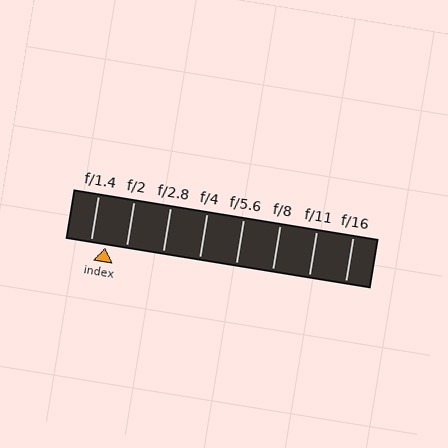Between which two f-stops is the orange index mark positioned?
The index mark is between f/1.4 and f/2.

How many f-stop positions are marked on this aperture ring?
There are 8 f-stop positions marked.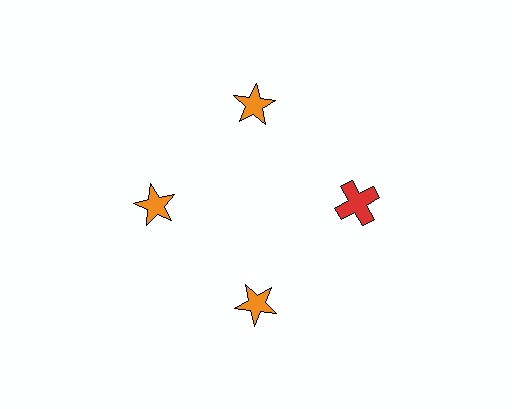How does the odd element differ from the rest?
It differs in both color (red instead of orange) and shape (cross instead of star).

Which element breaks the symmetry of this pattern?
The red cross at roughly the 3 o'clock position breaks the symmetry. All other shapes are orange stars.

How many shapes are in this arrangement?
There are 4 shapes arranged in a ring pattern.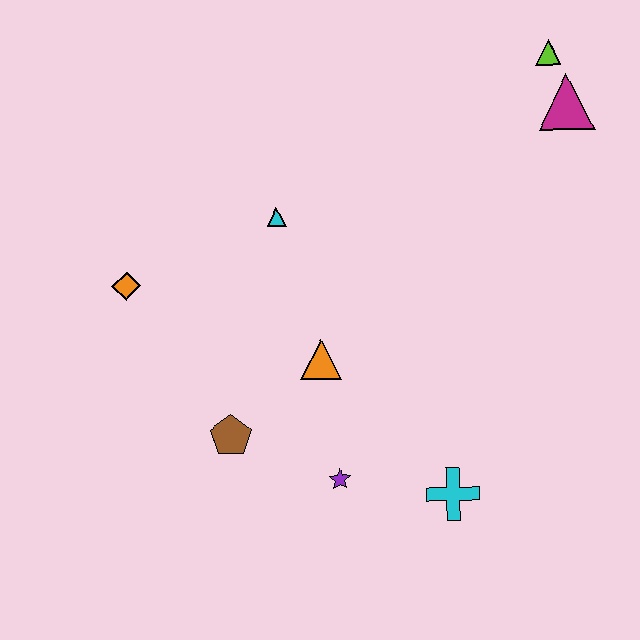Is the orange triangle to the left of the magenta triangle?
Yes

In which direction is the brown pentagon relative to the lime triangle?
The brown pentagon is below the lime triangle.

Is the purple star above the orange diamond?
No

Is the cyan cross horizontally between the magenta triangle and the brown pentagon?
Yes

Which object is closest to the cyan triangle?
The orange triangle is closest to the cyan triangle.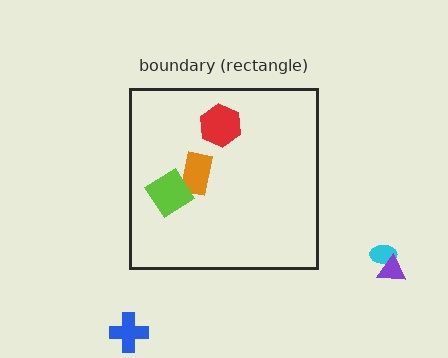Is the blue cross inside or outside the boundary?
Outside.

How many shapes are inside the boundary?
3 inside, 3 outside.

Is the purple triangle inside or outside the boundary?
Outside.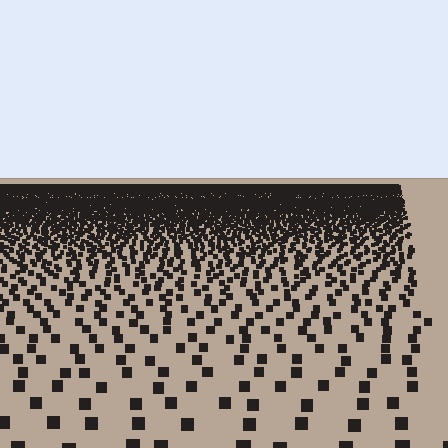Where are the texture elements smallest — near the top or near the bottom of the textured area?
Near the top.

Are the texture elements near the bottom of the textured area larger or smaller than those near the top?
Larger. Near the bottom, elements are closer to the viewer and appear at a bigger on-screen size.